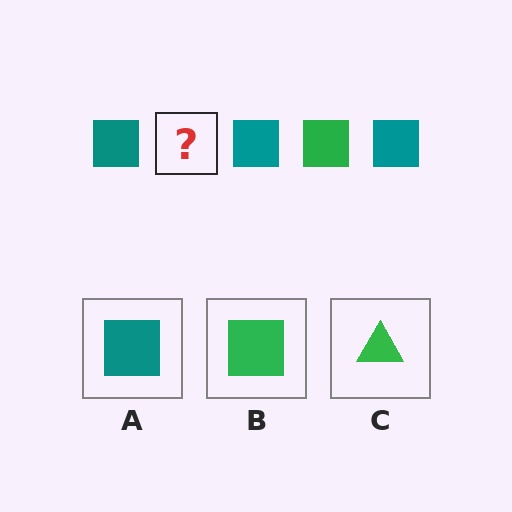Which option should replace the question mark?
Option B.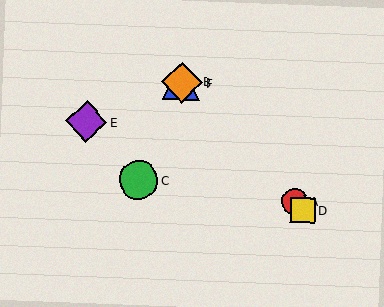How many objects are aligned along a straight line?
4 objects (A, B, D, F) are aligned along a straight line.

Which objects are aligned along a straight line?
Objects A, B, D, F are aligned along a straight line.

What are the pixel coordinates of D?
Object D is at (303, 210).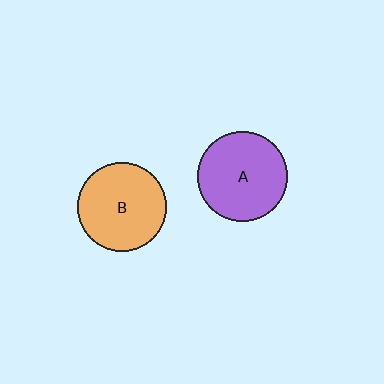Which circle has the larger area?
Circle A (purple).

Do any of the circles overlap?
No, none of the circles overlap.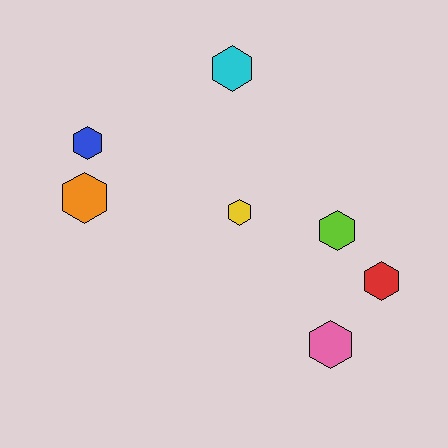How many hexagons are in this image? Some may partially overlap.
There are 7 hexagons.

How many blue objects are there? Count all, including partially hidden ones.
There is 1 blue object.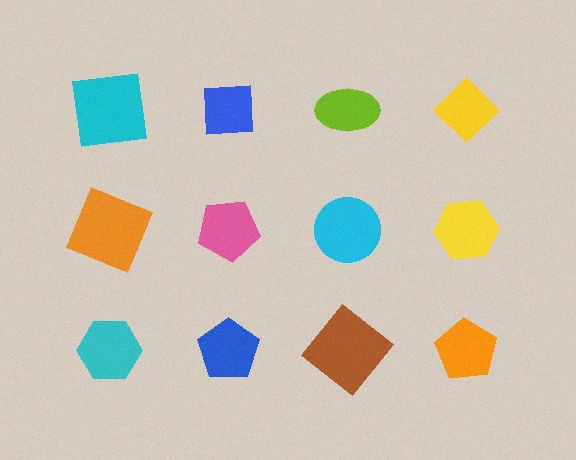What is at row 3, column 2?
A blue pentagon.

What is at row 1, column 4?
A yellow diamond.